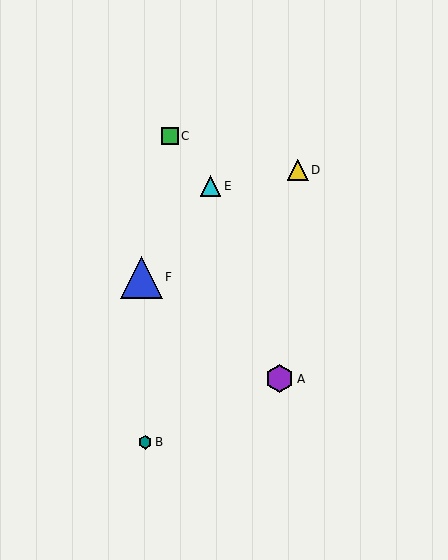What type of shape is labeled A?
Shape A is a purple hexagon.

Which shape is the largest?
The blue triangle (labeled F) is the largest.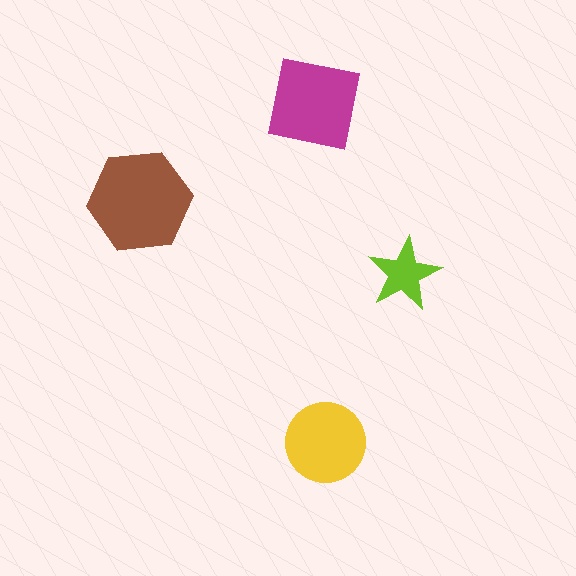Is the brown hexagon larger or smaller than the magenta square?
Larger.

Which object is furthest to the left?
The brown hexagon is leftmost.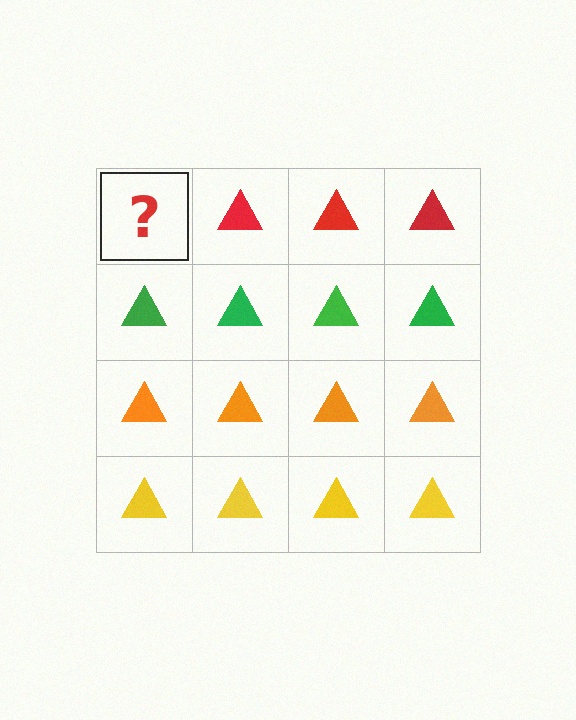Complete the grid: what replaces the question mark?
The question mark should be replaced with a red triangle.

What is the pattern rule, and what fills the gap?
The rule is that each row has a consistent color. The gap should be filled with a red triangle.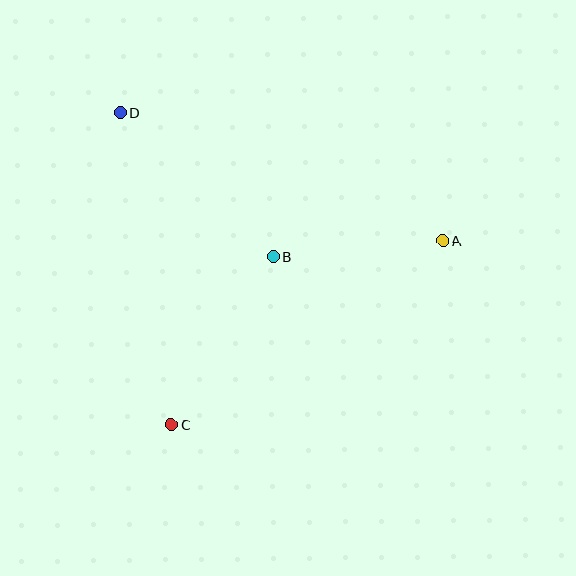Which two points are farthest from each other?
Points A and D are farthest from each other.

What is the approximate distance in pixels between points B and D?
The distance between B and D is approximately 210 pixels.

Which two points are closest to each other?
Points A and B are closest to each other.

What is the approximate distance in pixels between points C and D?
The distance between C and D is approximately 317 pixels.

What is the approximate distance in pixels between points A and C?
The distance between A and C is approximately 328 pixels.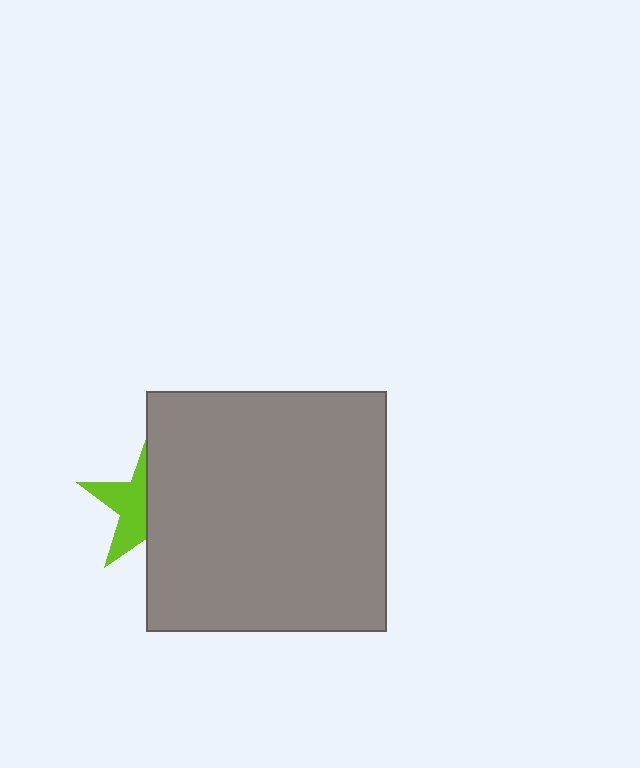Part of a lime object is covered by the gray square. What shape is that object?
It is a star.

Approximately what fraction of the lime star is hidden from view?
Roughly 56% of the lime star is hidden behind the gray square.